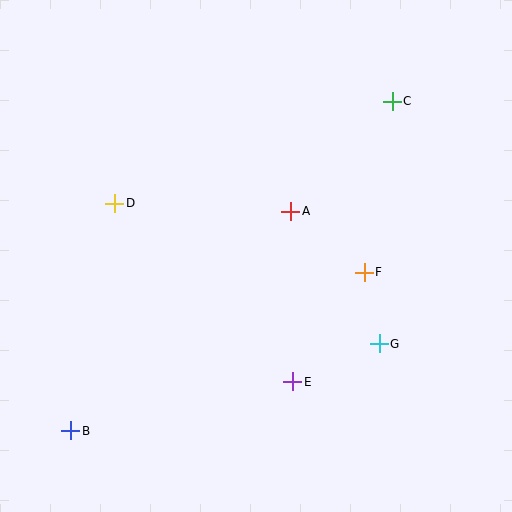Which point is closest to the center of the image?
Point A at (291, 212) is closest to the center.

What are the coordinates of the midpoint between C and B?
The midpoint between C and B is at (232, 266).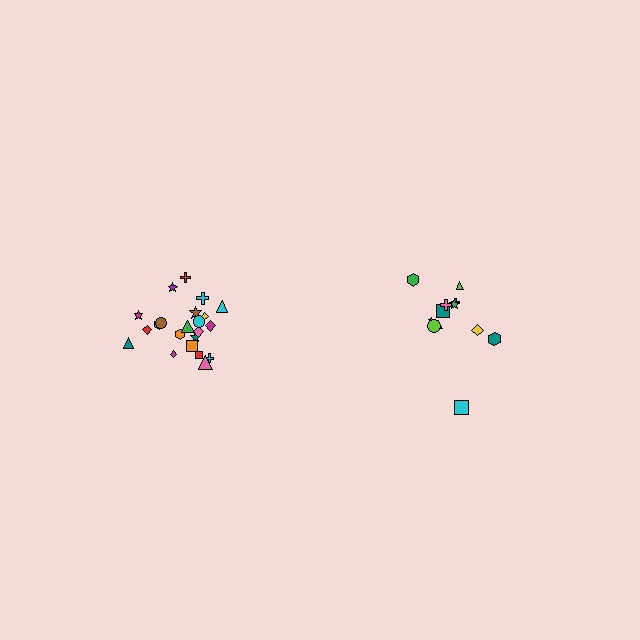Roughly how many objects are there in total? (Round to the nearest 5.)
Roughly 35 objects in total.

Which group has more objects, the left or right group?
The left group.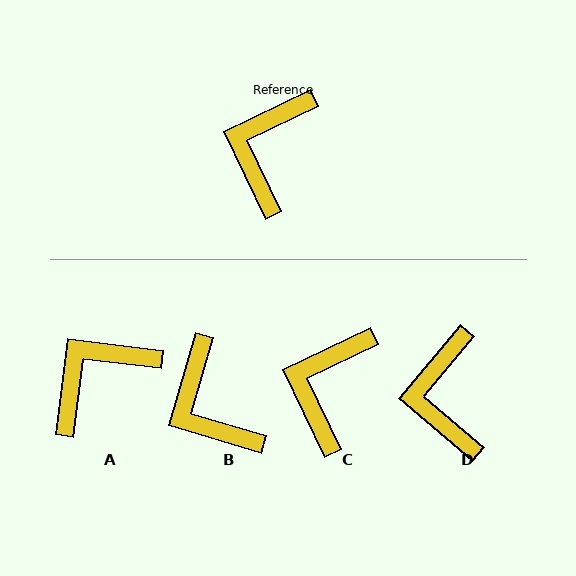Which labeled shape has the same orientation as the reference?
C.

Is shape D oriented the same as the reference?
No, it is off by about 25 degrees.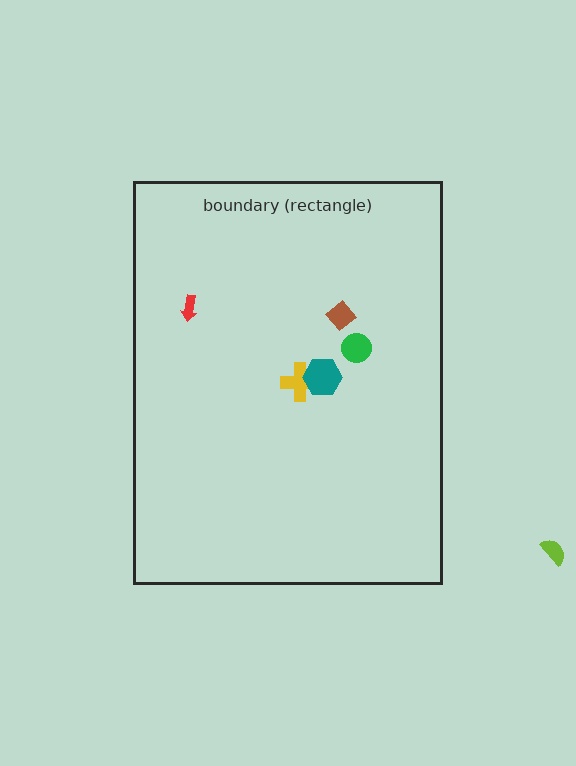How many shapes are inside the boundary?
5 inside, 1 outside.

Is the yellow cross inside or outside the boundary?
Inside.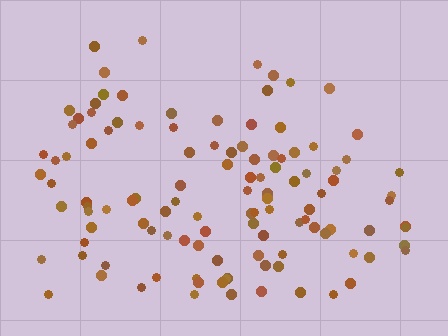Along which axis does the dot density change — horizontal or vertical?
Vertical.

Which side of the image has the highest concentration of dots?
The bottom.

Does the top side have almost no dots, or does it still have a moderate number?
Still a moderate number, just noticeably fewer than the bottom.